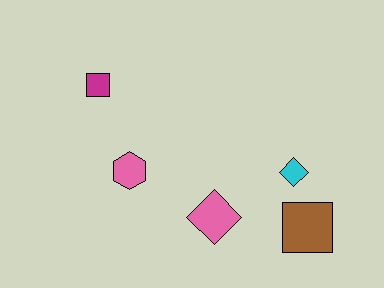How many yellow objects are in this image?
There are no yellow objects.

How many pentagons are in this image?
There are no pentagons.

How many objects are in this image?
There are 5 objects.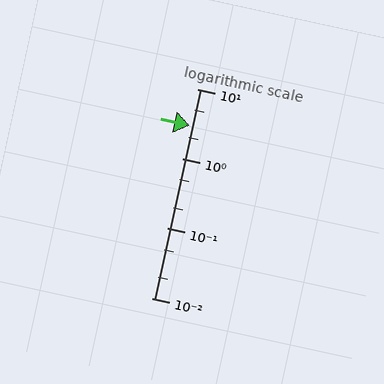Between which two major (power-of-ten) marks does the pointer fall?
The pointer is between 1 and 10.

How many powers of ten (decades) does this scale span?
The scale spans 3 decades, from 0.01 to 10.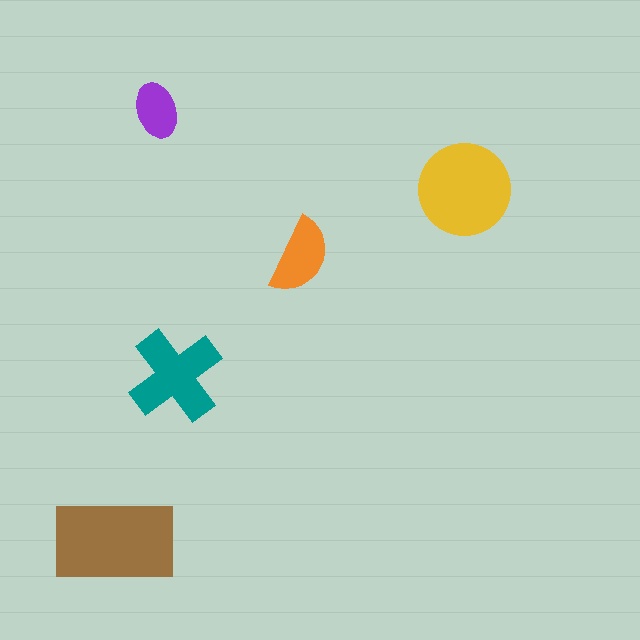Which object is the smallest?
The purple ellipse.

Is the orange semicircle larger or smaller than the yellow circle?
Smaller.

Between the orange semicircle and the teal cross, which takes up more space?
The teal cross.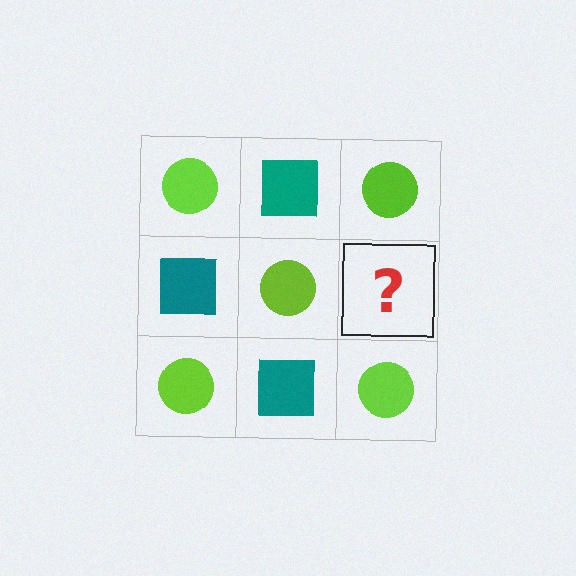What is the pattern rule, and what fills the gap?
The rule is that it alternates lime circle and teal square in a checkerboard pattern. The gap should be filled with a teal square.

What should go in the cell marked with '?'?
The missing cell should contain a teal square.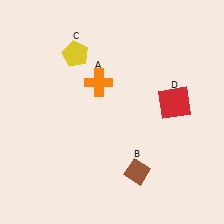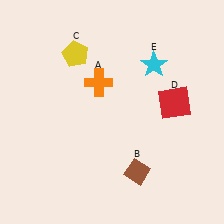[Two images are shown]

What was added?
A cyan star (E) was added in Image 2.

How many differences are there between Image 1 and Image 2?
There is 1 difference between the two images.